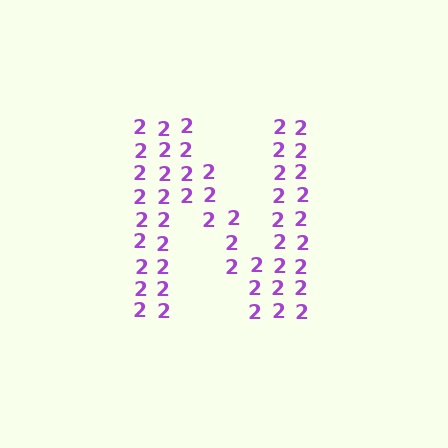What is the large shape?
The large shape is the letter N.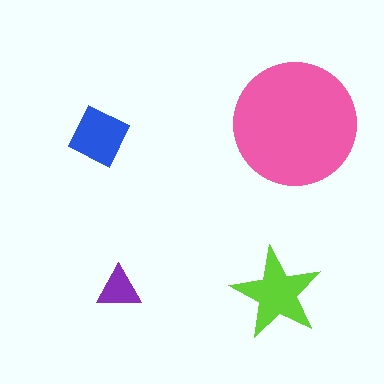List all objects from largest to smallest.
The pink circle, the lime star, the blue diamond, the purple triangle.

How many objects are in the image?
There are 4 objects in the image.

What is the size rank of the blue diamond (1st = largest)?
3rd.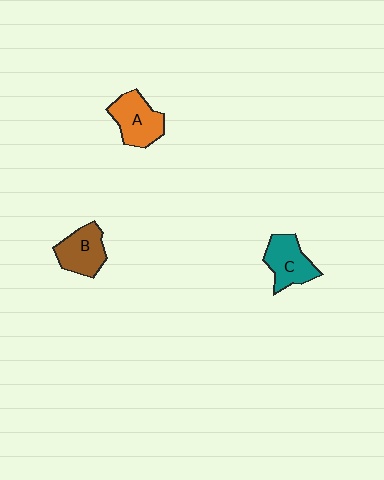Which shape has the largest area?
Shape A (orange).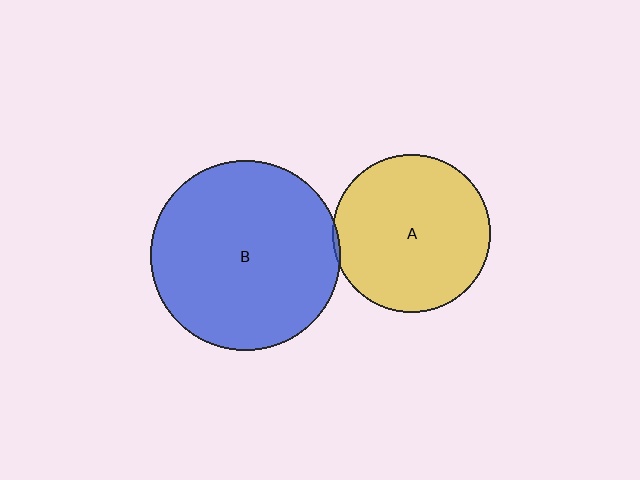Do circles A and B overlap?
Yes.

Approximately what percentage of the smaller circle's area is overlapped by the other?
Approximately 5%.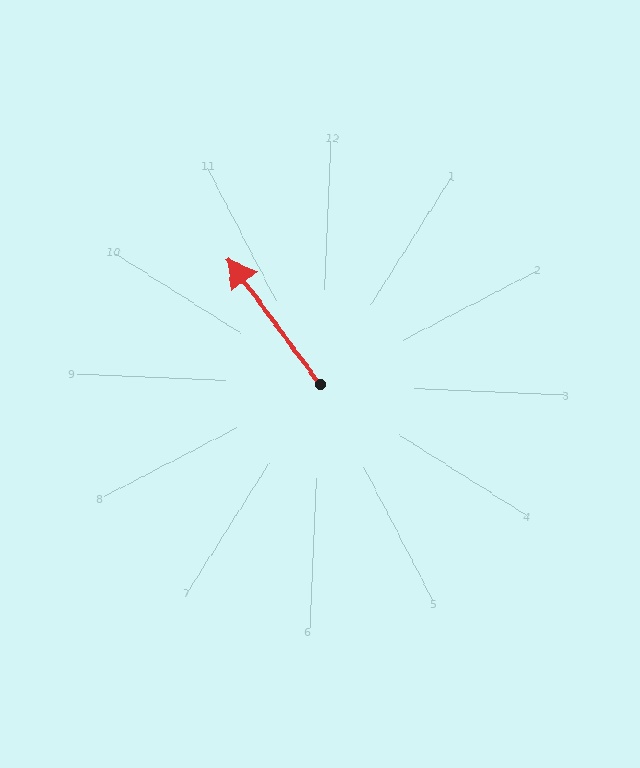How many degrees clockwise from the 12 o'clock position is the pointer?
Approximately 321 degrees.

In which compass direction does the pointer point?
Northwest.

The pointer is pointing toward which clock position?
Roughly 11 o'clock.